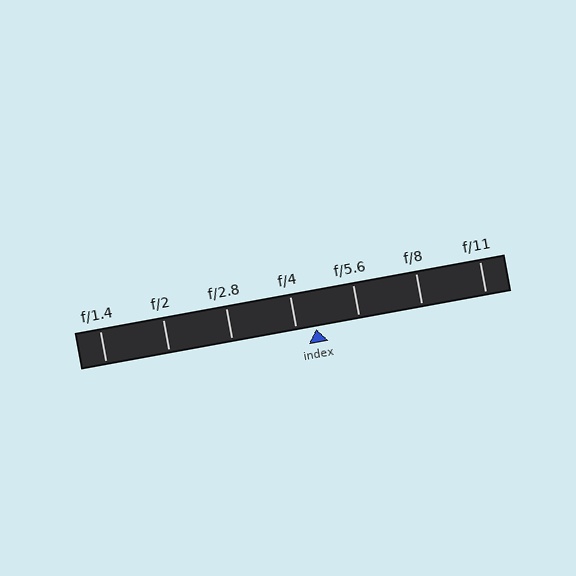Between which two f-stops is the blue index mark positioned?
The index mark is between f/4 and f/5.6.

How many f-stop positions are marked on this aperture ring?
There are 7 f-stop positions marked.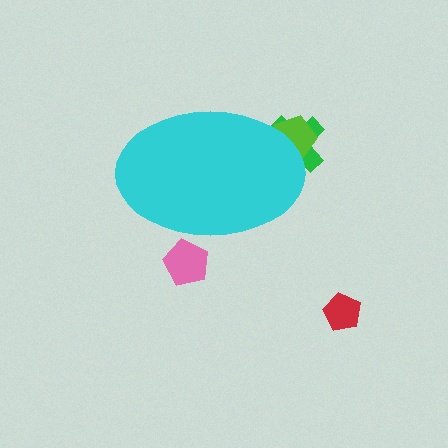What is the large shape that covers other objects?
A cyan ellipse.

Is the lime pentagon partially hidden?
Yes, the lime pentagon is partially hidden behind the cyan ellipse.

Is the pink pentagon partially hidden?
Yes, the pink pentagon is partially hidden behind the cyan ellipse.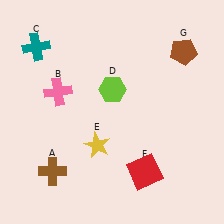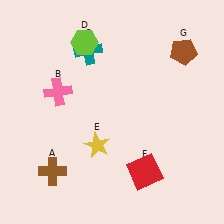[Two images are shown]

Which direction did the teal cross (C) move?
The teal cross (C) moved right.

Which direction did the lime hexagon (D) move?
The lime hexagon (D) moved up.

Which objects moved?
The objects that moved are: the teal cross (C), the lime hexagon (D).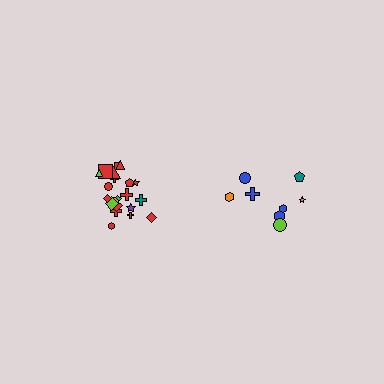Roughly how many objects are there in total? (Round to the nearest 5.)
Roughly 30 objects in total.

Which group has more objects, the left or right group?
The left group.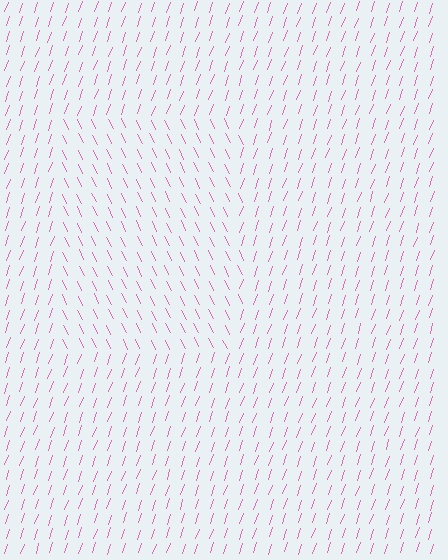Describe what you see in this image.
The image is filled with small pink line segments. A rectangle region in the image has lines oriented differently from the surrounding lines, creating a visible texture boundary.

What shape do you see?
I see a rectangle.